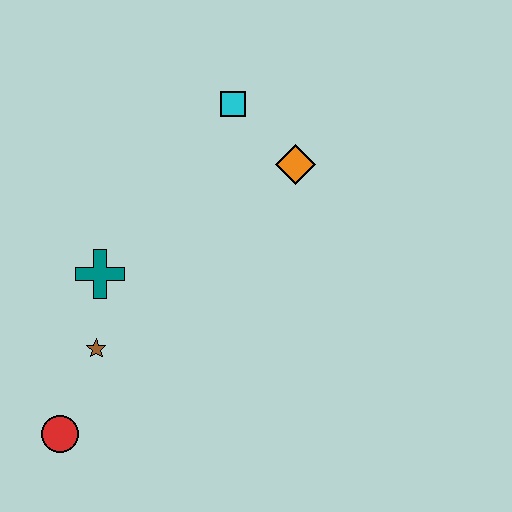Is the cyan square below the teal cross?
No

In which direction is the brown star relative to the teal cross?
The brown star is below the teal cross.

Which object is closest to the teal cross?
The brown star is closest to the teal cross.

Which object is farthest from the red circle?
The cyan square is farthest from the red circle.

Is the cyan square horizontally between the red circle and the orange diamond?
Yes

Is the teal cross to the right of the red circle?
Yes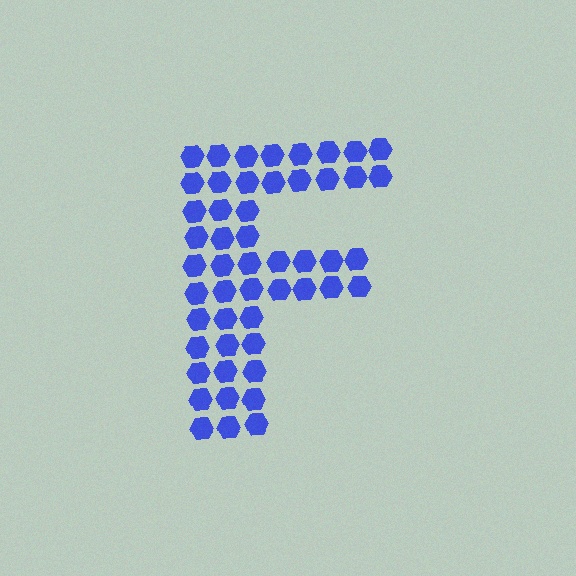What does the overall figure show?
The overall figure shows the letter F.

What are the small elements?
The small elements are hexagons.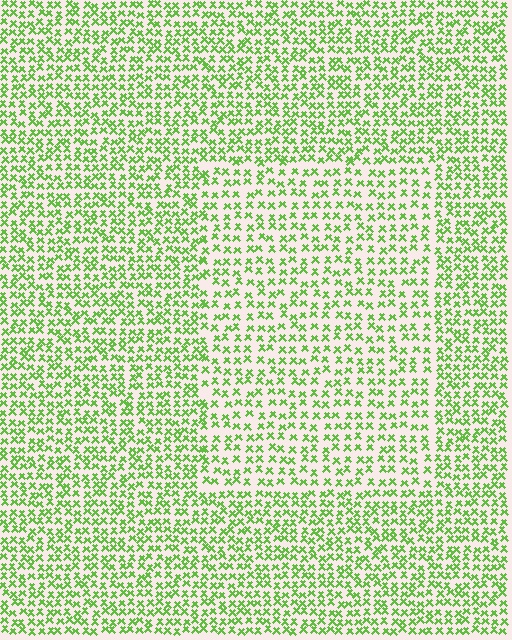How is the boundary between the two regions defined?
The boundary is defined by a change in element density (approximately 1.5x ratio). All elements are the same color, size, and shape.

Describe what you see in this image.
The image contains small lime elements arranged at two different densities. A rectangle-shaped region is visible where the elements are less densely packed than the surrounding area.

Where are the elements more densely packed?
The elements are more densely packed outside the rectangle boundary.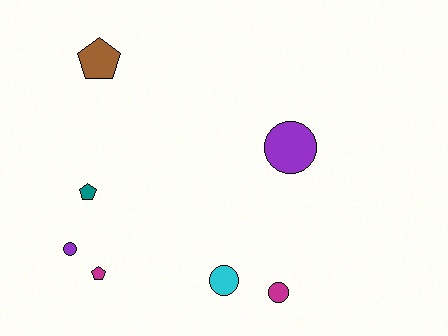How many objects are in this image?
There are 7 objects.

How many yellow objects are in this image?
There are no yellow objects.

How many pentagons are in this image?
There are 3 pentagons.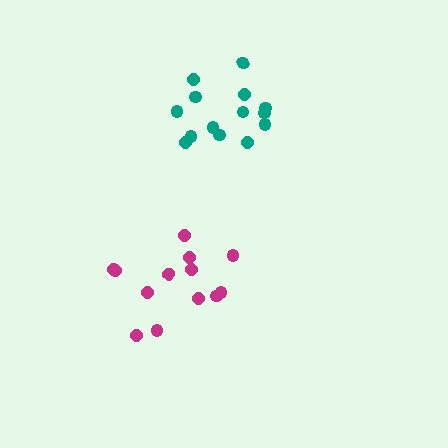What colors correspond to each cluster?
The clusters are colored: magenta, teal.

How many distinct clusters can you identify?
There are 2 distinct clusters.